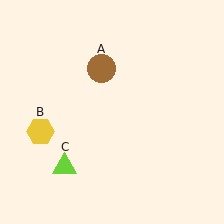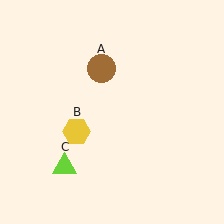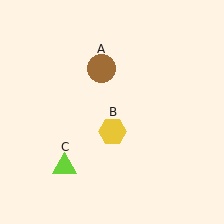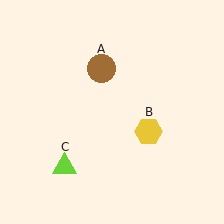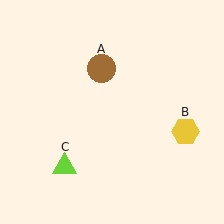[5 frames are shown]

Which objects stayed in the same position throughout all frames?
Brown circle (object A) and lime triangle (object C) remained stationary.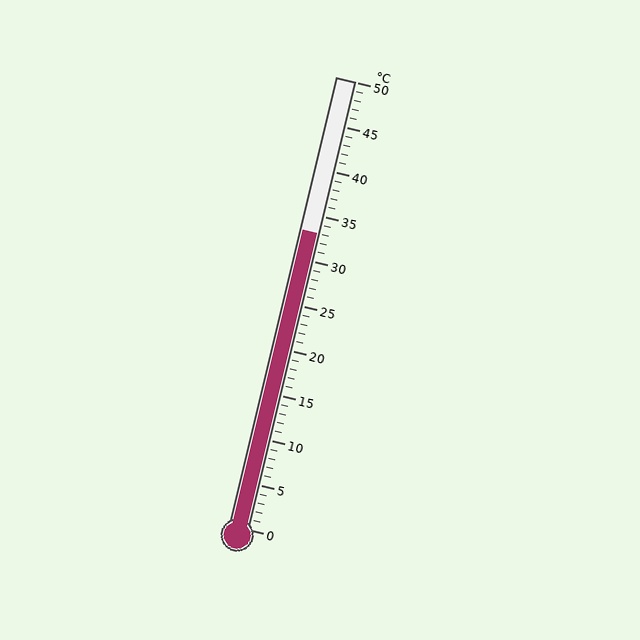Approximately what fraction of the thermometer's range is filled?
The thermometer is filled to approximately 65% of its range.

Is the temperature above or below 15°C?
The temperature is above 15°C.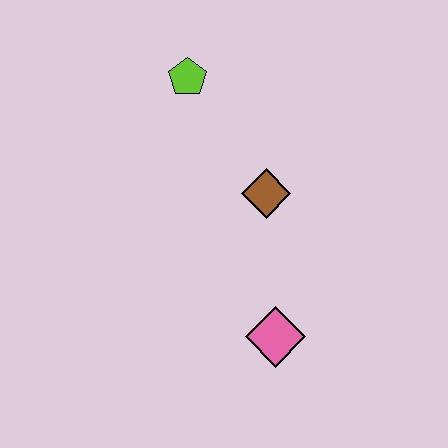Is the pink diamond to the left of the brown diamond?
No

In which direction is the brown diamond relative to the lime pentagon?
The brown diamond is below the lime pentagon.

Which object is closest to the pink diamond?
The brown diamond is closest to the pink diamond.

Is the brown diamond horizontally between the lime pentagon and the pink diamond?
Yes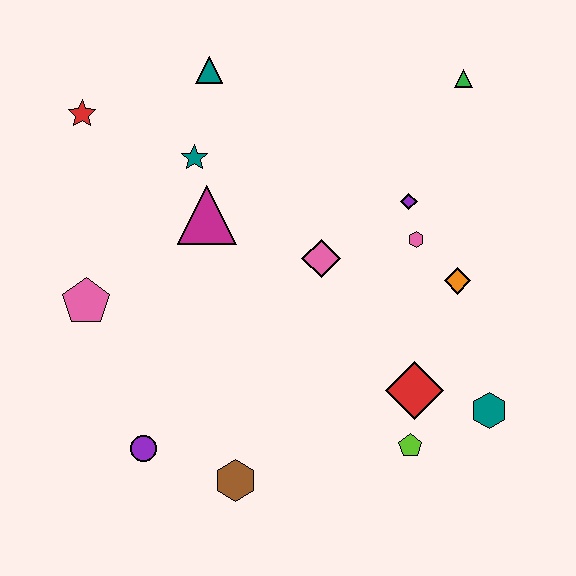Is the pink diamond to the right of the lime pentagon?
No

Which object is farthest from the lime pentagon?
The red star is farthest from the lime pentagon.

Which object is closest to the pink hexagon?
The purple diamond is closest to the pink hexagon.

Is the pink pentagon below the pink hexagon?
Yes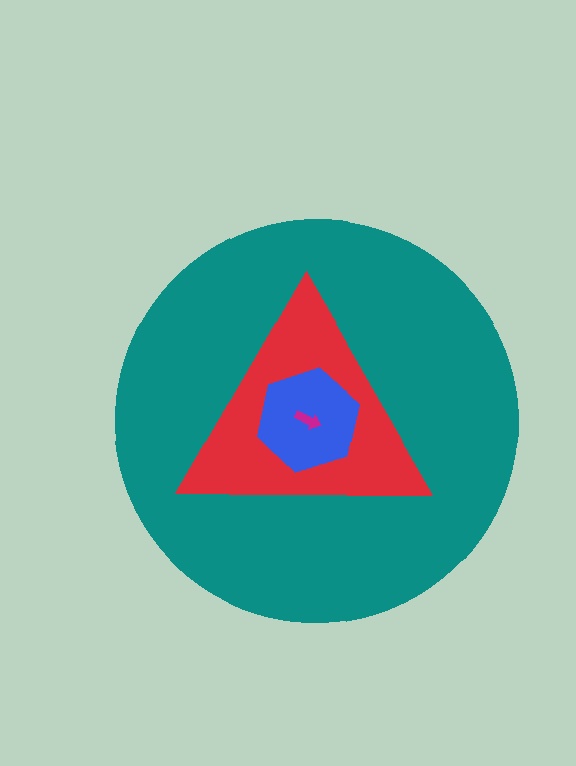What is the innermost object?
The magenta arrow.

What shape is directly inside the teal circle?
The red triangle.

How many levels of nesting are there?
4.